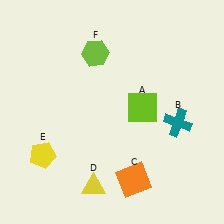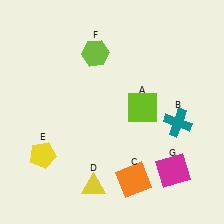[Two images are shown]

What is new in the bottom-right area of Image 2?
A magenta square (G) was added in the bottom-right area of Image 2.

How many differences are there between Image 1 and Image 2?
There is 1 difference between the two images.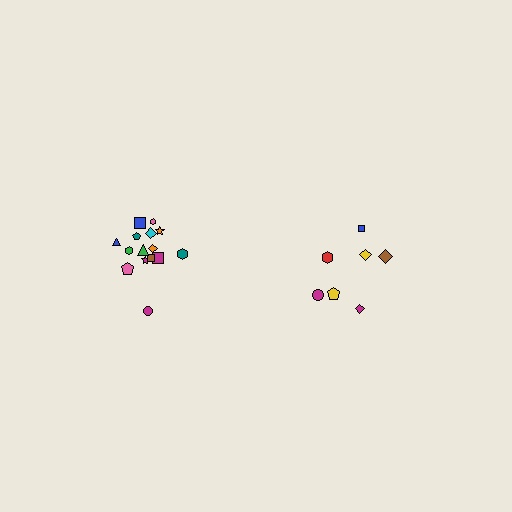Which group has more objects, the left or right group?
The left group.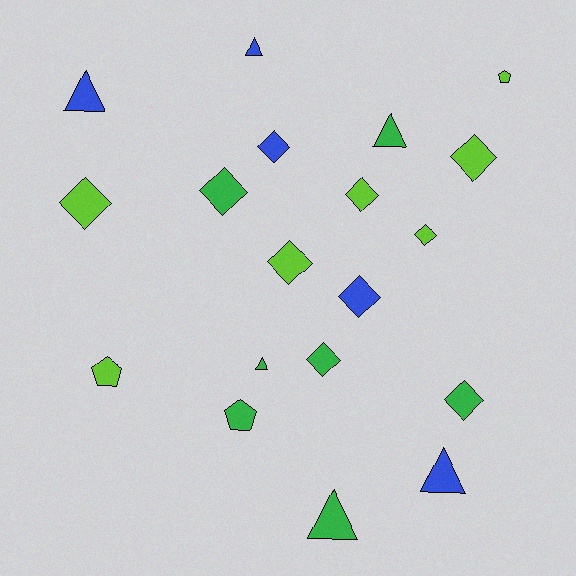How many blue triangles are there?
There are 3 blue triangles.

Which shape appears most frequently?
Diamond, with 10 objects.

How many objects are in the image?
There are 19 objects.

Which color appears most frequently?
Green, with 7 objects.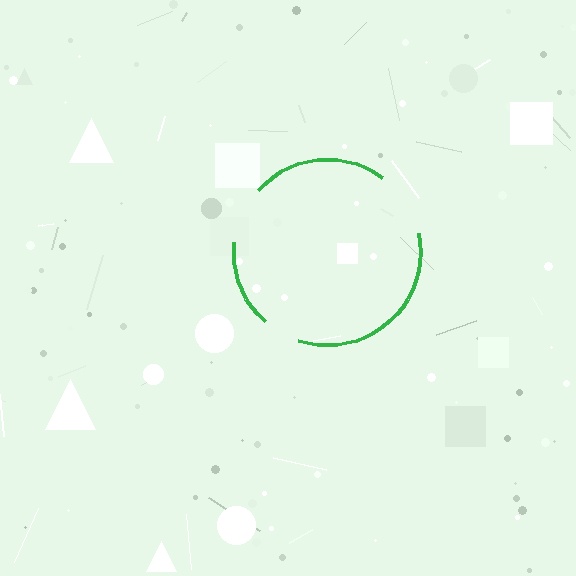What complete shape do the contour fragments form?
The contour fragments form a circle.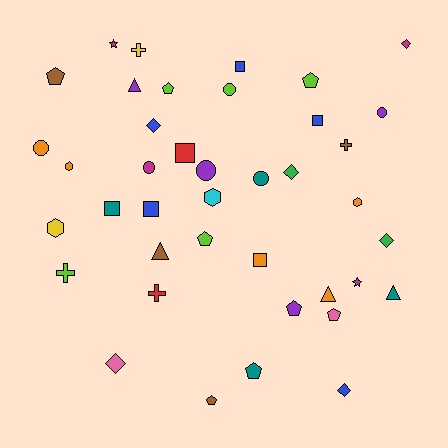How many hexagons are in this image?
There are 4 hexagons.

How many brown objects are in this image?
There are 4 brown objects.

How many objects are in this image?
There are 40 objects.